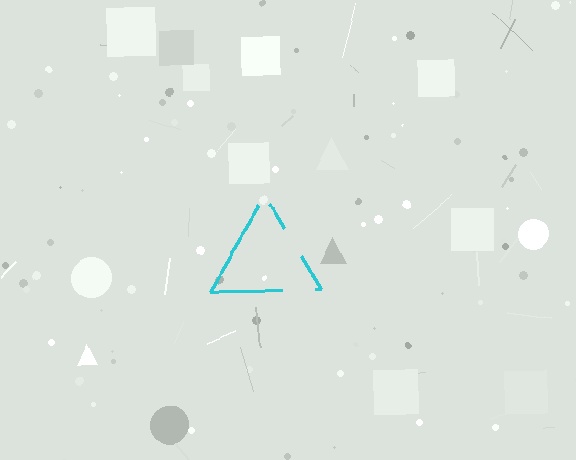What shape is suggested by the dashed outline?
The dashed outline suggests a triangle.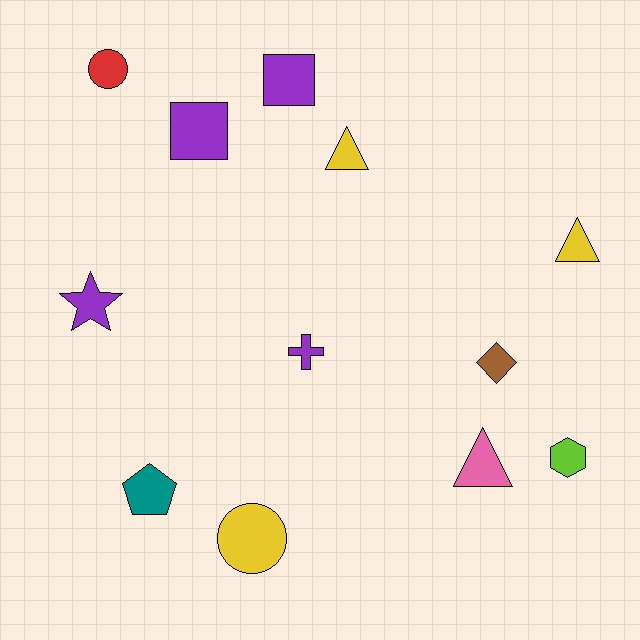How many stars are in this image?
There is 1 star.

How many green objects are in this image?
There are no green objects.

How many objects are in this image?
There are 12 objects.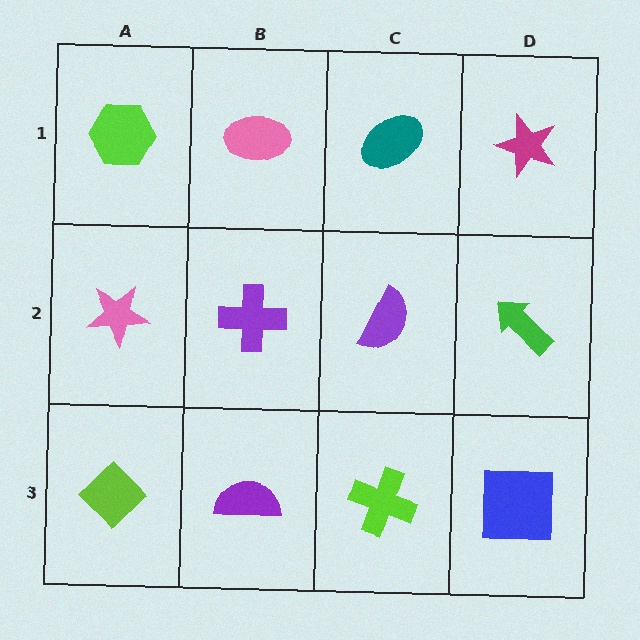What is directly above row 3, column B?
A purple cross.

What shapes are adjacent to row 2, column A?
A lime hexagon (row 1, column A), a lime diamond (row 3, column A), a purple cross (row 2, column B).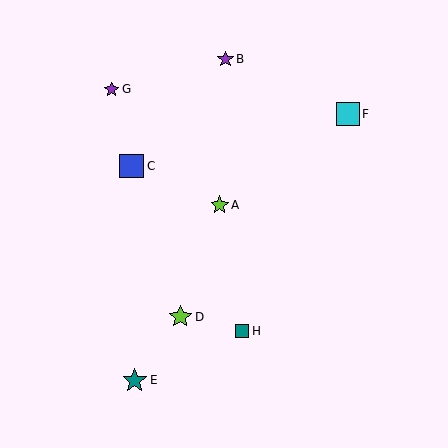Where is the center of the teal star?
The center of the teal star is at (135, 380).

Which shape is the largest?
The teal star (labeled E) is the largest.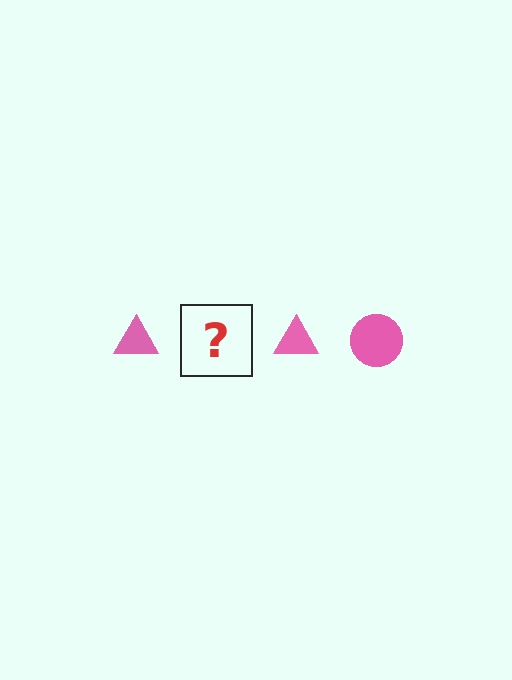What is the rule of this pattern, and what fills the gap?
The rule is that the pattern cycles through triangle, circle shapes in pink. The gap should be filled with a pink circle.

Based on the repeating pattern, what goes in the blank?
The blank should be a pink circle.